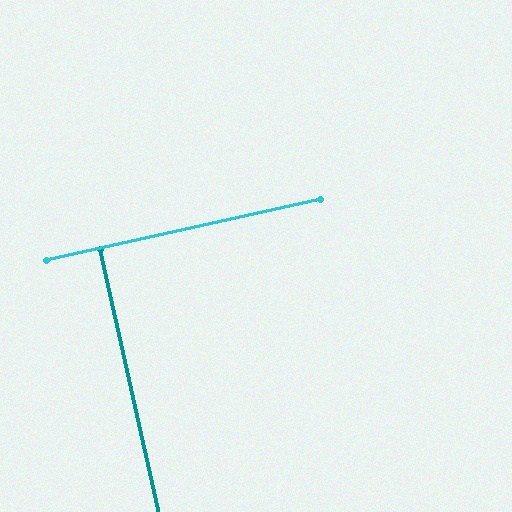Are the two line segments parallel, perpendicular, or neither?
Perpendicular — they meet at approximately 90°.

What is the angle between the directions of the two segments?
Approximately 90 degrees.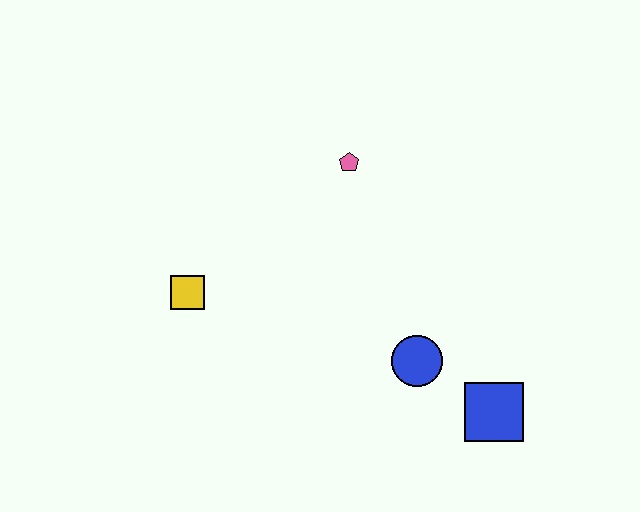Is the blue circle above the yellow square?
No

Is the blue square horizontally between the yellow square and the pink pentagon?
No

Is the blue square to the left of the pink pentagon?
No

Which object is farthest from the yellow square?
The blue square is farthest from the yellow square.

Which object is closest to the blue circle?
The blue square is closest to the blue circle.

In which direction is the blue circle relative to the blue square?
The blue circle is to the left of the blue square.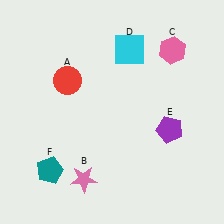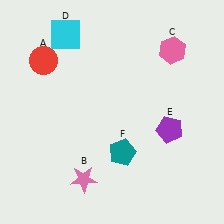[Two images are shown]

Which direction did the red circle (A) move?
The red circle (A) moved left.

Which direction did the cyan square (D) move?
The cyan square (D) moved left.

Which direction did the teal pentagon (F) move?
The teal pentagon (F) moved right.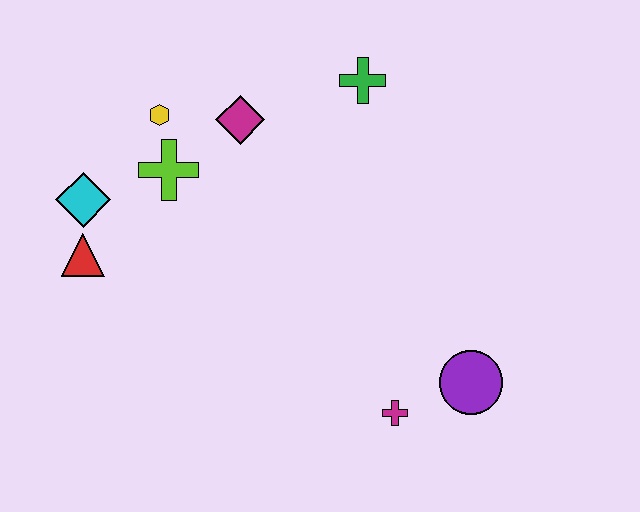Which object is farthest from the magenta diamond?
The purple circle is farthest from the magenta diamond.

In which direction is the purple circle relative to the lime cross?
The purple circle is to the right of the lime cross.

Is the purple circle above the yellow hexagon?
No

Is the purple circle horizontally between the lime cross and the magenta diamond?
No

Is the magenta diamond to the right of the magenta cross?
No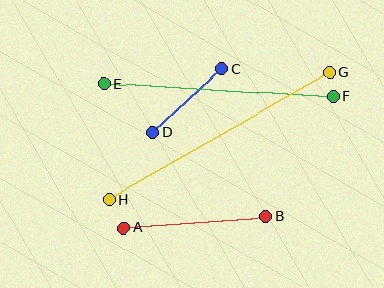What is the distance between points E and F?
The distance is approximately 230 pixels.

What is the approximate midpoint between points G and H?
The midpoint is at approximately (220, 136) pixels.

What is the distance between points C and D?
The distance is approximately 95 pixels.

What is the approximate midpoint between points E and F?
The midpoint is at approximately (218, 90) pixels.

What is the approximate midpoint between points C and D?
The midpoint is at approximately (187, 100) pixels.